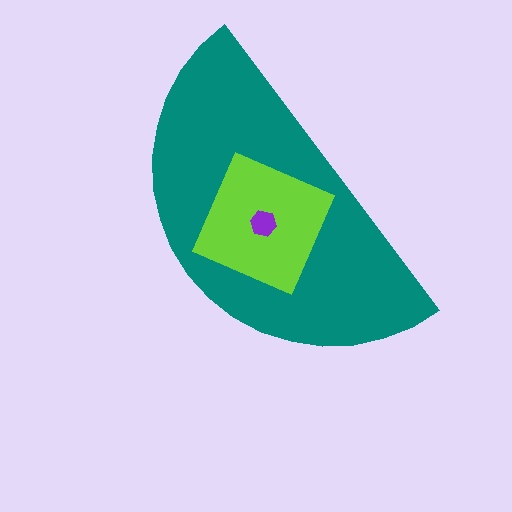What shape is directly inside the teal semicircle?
The lime square.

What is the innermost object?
The purple hexagon.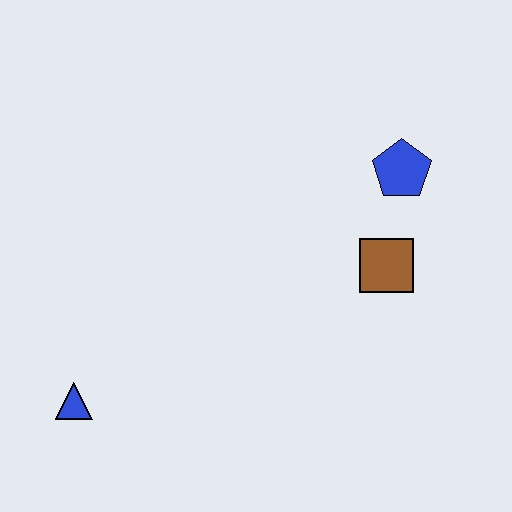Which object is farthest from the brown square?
The blue triangle is farthest from the brown square.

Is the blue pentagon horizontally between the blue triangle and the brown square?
No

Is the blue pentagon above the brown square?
Yes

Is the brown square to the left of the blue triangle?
No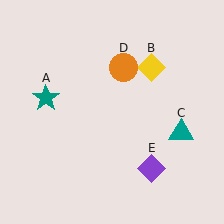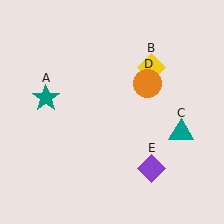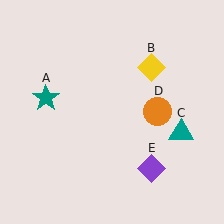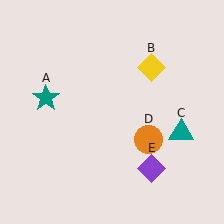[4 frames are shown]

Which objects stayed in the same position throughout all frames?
Teal star (object A) and yellow diamond (object B) and teal triangle (object C) and purple diamond (object E) remained stationary.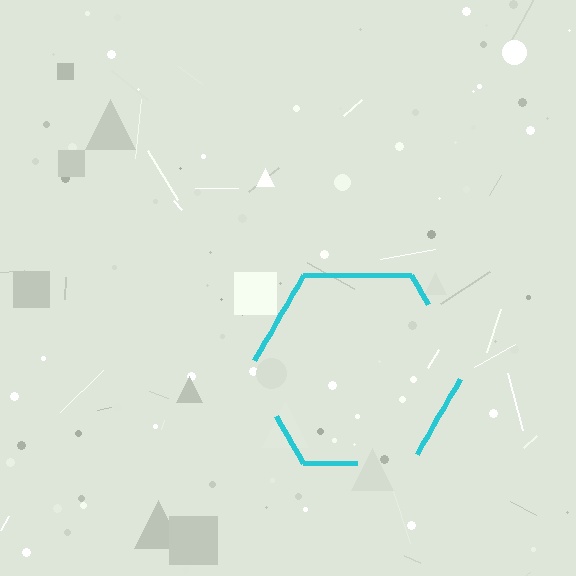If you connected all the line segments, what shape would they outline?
They would outline a hexagon.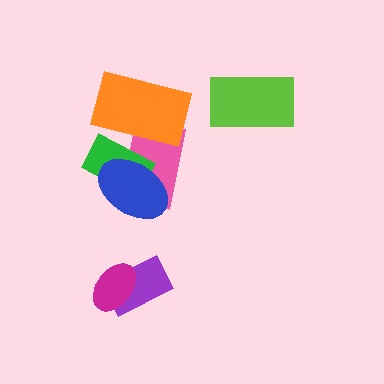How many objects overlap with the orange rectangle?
2 objects overlap with the orange rectangle.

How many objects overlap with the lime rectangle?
0 objects overlap with the lime rectangle.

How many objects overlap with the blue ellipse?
2 objects overlap with the blue ellipse.